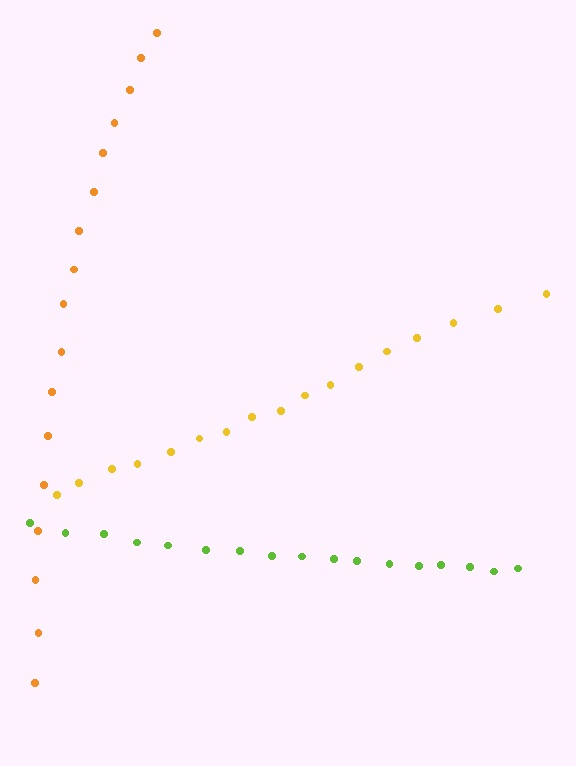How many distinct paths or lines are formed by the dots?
There are 3 distinct paths.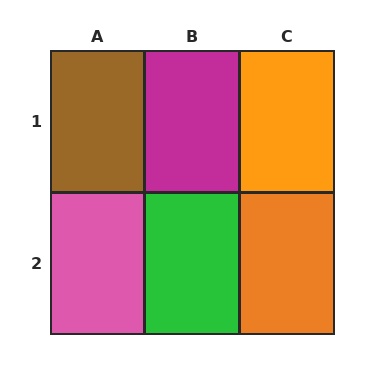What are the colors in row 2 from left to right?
Pink, green, orange.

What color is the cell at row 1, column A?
Brown.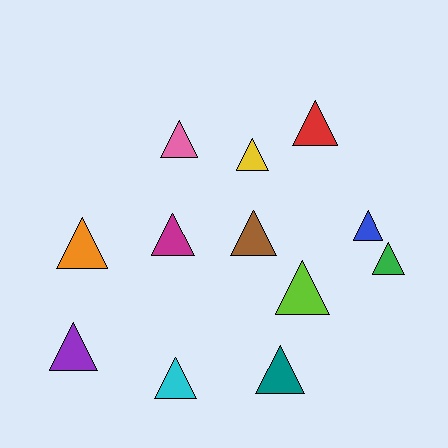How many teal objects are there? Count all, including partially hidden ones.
There is 1 teal object.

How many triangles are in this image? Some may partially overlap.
There are 12 triangles.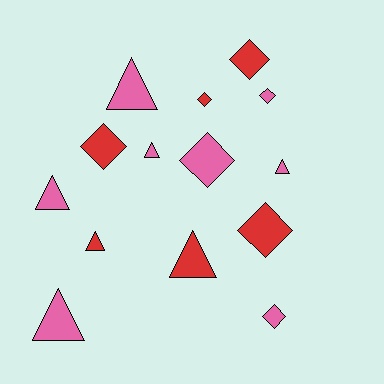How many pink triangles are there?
There are 5 pink triangles.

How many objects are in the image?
There are 14 objects.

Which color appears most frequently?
Pink, with 8 objects.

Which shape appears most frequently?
Triangle, with 7 objects.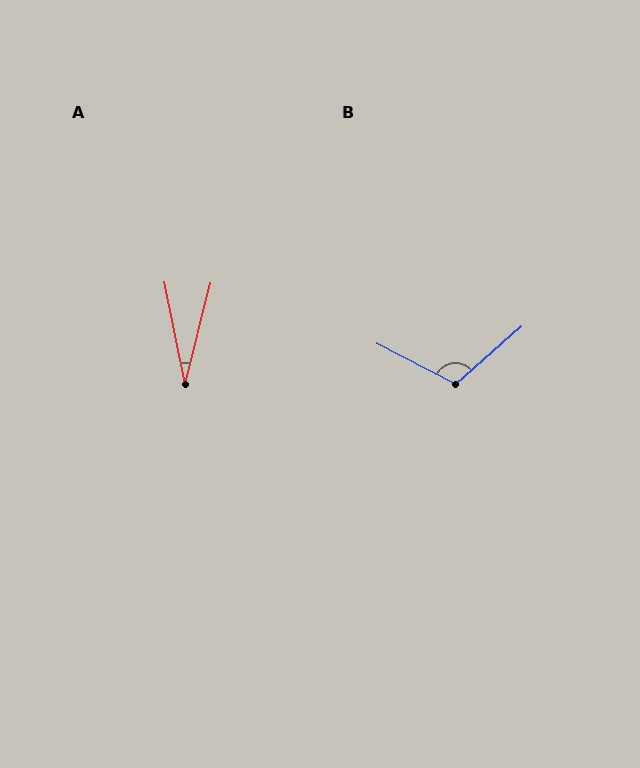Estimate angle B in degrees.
Approximately 111 degrees.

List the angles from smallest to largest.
A (26°), B (111°).